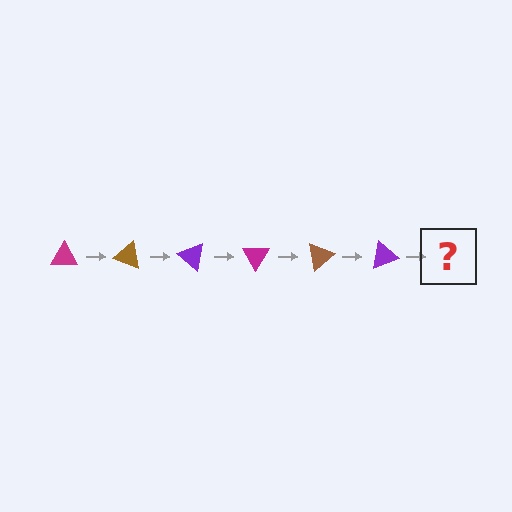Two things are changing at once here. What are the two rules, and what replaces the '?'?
The two rules are that it rotates 20 degrees each step and the color cycles through magenta, brown, and purple. The '?' should be a magenta triangle, rotated 120 degrees from the start.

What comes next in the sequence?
The next element should be a magenta triangle, rotated 120 degrees from the start.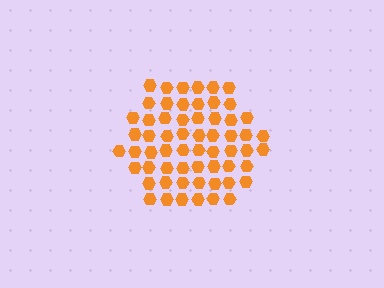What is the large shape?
The large shape is a hexagon.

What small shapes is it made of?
It is made of small hexagons.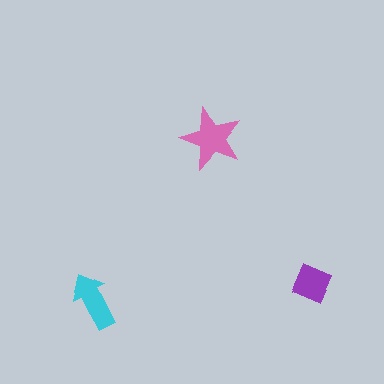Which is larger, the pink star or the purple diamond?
The pink star.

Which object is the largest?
The pink star.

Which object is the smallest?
The purple diamond.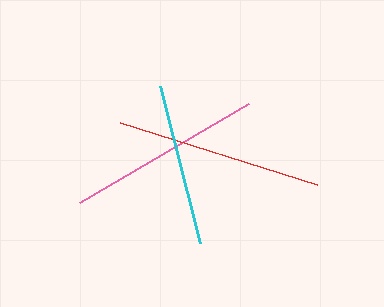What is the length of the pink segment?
The pink segment is approximately 196 pixels long.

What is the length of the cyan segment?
The cyan segment is approximately 161 pixels long.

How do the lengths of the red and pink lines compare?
The red and pink lines are approximately the same length.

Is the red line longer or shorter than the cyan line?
The red line is longer than the cyan line.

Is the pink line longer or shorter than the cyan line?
The pink line is longer than the cyan line.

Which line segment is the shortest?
The cyan line is the shortest at approximately 161 pixels.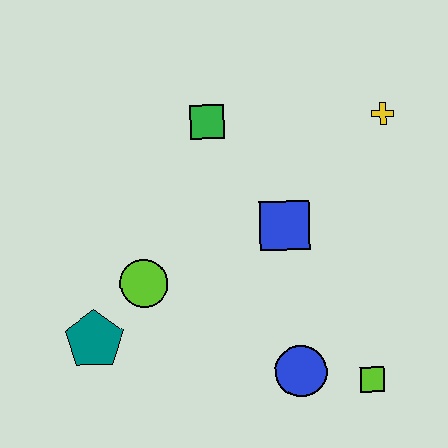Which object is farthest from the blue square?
The teal pentagon is farthest from the blue square.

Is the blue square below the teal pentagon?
No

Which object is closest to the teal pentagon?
The lime circle is closest to the teal pentagon.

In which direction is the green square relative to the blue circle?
The green square is above the blue circle.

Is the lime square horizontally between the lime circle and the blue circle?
No